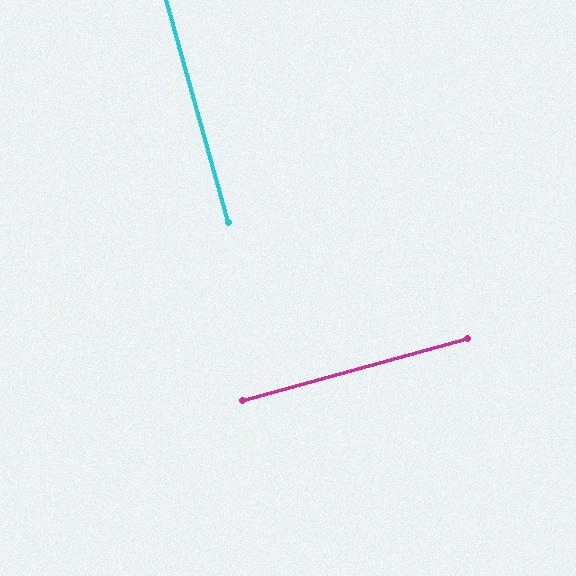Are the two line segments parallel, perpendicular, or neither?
Perpendicular — they meet at approximately 90°.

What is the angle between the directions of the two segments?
Approximately 90 degrees.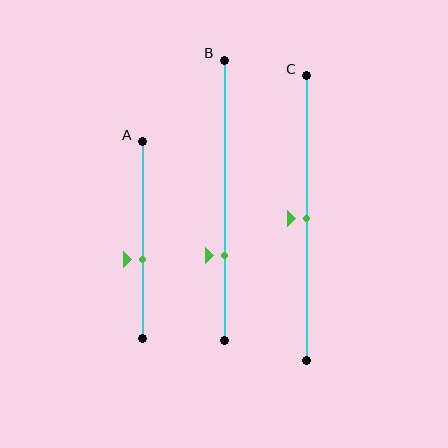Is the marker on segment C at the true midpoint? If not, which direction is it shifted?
Yes, the marker on segment C is at the true midpoint.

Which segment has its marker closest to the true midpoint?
Segment C has its marker closest to the true midpoint.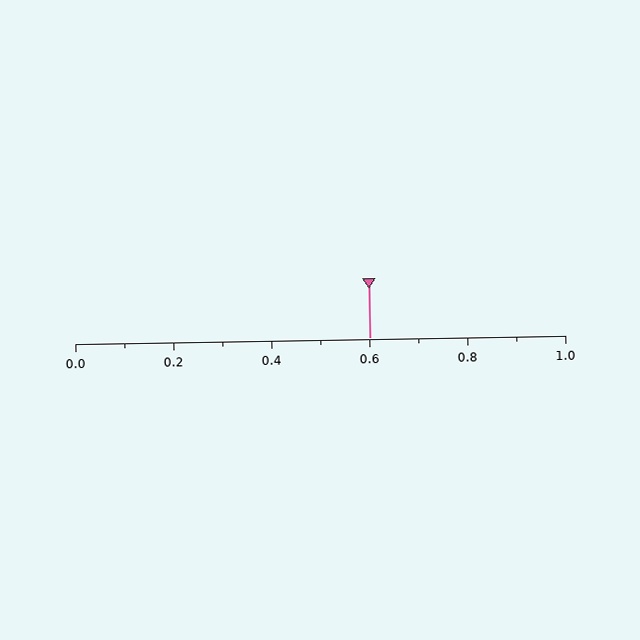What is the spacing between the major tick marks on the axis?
The major ticks are spaced 0.2 apart.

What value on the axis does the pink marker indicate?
The marker indicates approximately 0.6.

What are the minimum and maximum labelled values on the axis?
The axis runs from 0.0 to 1.0.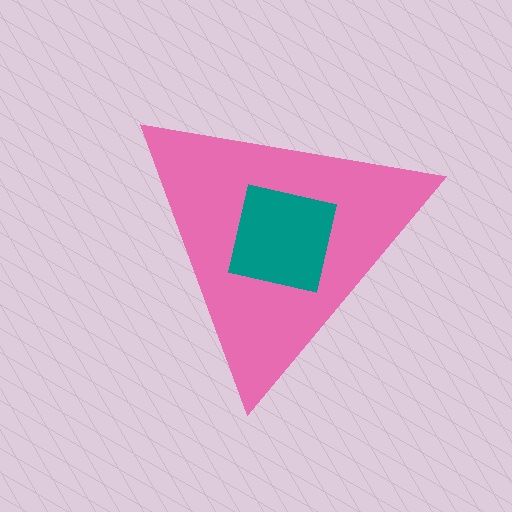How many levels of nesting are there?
2.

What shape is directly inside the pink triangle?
The teal square.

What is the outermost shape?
The pink triangle.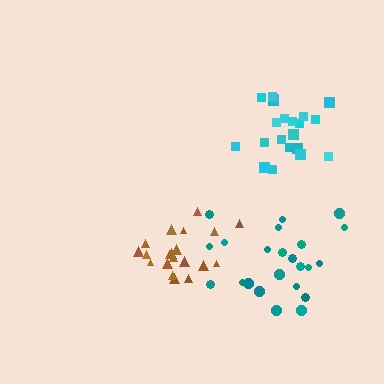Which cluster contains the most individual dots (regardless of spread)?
Teal (23).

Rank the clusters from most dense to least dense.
cyan, brown, teal.